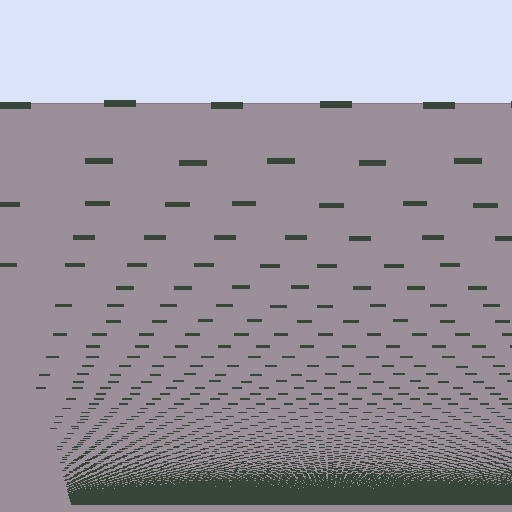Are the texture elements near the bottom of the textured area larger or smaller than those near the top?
Smaller. The gradient is inverted — elements near the bottom are smaller and denser.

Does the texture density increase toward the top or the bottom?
Density increases toward the bottom.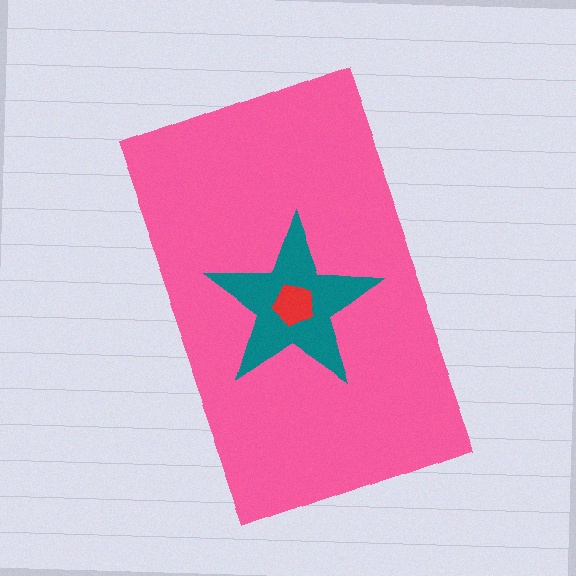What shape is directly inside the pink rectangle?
The teal star.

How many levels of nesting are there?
3.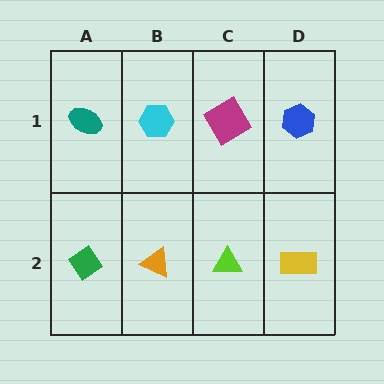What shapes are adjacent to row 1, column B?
An orange triangle (row 2, column B), a teal ellipse (row 1, column A), a magenta diamond (row 1, column C).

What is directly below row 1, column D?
A yellow rectangle.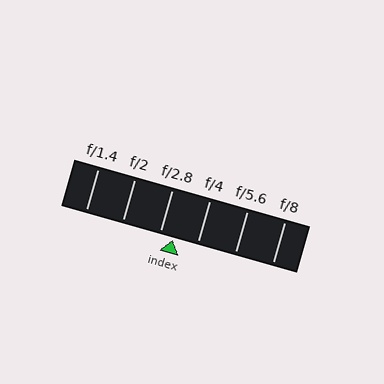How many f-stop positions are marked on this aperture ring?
There are 6 f-stop positions marked.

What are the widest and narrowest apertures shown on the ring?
The widest aperture shown is f/1.4 and the narrowest is f/8.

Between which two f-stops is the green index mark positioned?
The index mark is between f/2.8 and f/4.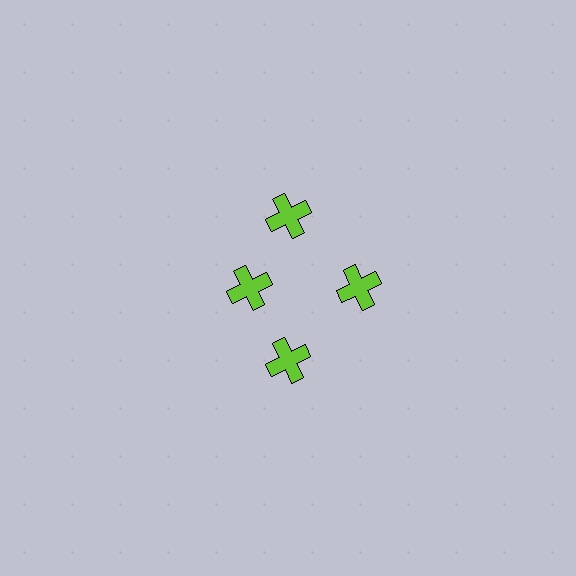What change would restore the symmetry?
The symmetry would be restored by moving it outward, back onto the ring so that all 4 crosses sit at equal angles and equal distance from the center.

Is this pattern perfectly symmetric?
No. The 4 lime crosses are arranged in a ring, but one element near the 9 o'clock position is pulled inward toward the center, breaking the 4-fold rotational symmetry.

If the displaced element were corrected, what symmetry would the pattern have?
It would have 4-fold rotational symmetry — the pattern would map onto itself every 90 degrees.